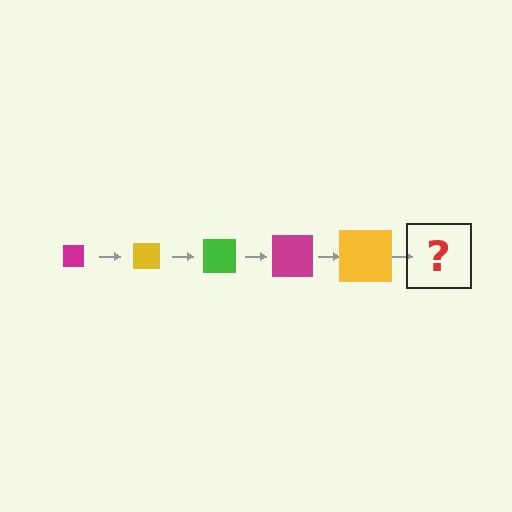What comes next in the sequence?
The next element should be a green square, larger than the previous one.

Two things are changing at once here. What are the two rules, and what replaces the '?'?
The two rules are that the square grows larger each step and the color cycles through magenta, yellow, and green. The '?' should be a green square, larger than the previous one.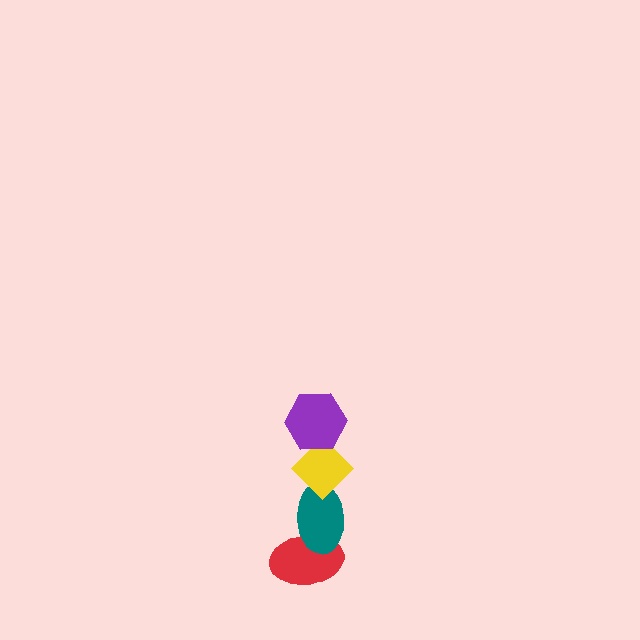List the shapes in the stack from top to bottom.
From top to bottom: the purple hexagon, the yellow diamond, the teal ellipse, the red ellipse.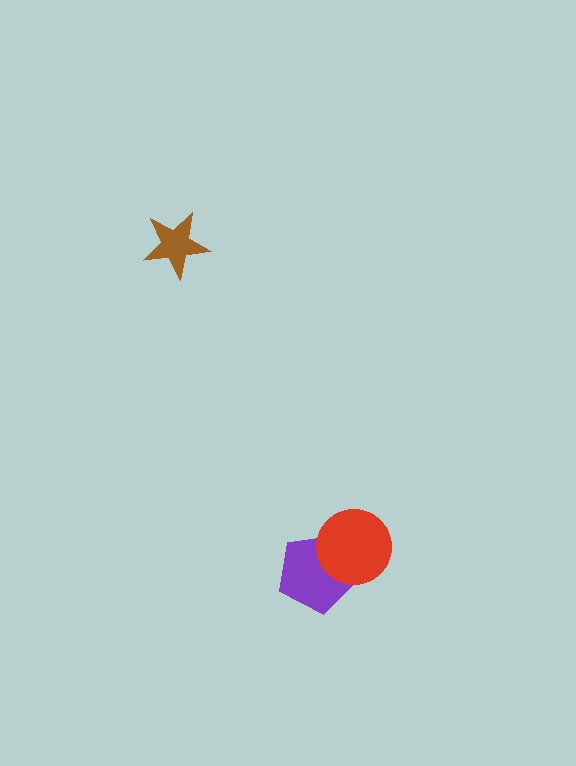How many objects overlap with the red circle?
1 object overlaps with the red circle.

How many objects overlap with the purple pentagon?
1 object overlaps with the purple pentagon.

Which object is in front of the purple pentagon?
The red circle is in front of the purple pentagon.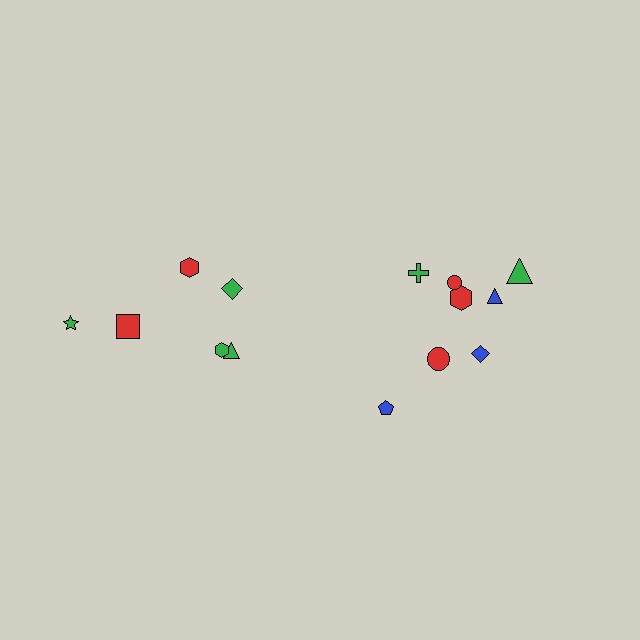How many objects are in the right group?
There are 8 objects.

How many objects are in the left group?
There are 6 objects.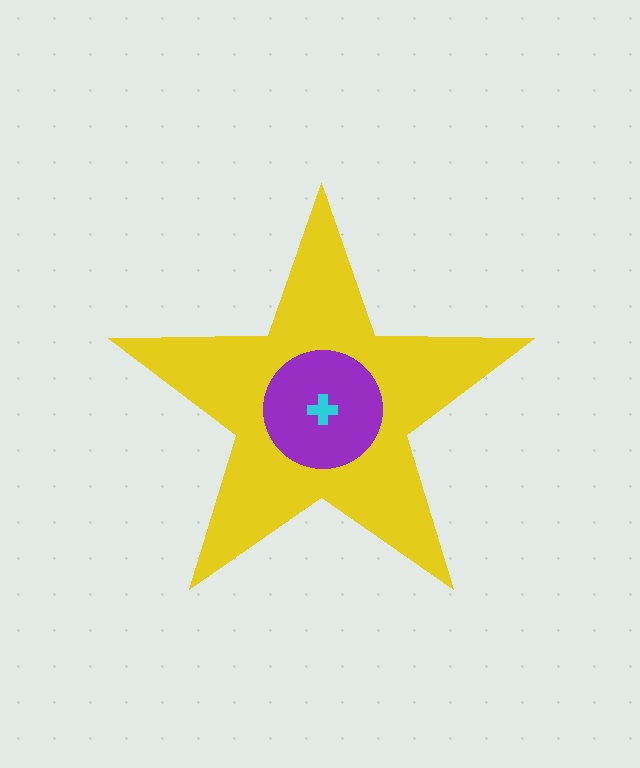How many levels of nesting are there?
3.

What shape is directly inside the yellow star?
The purple circle.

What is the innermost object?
The cyan cross.